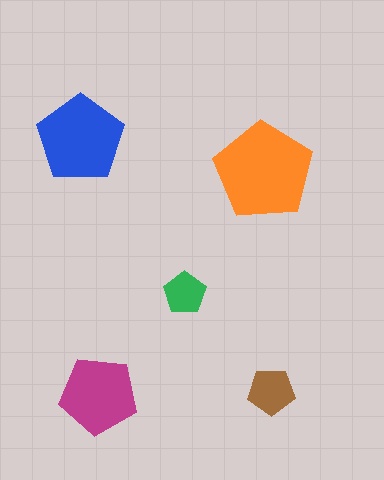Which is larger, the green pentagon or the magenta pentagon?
The magenta one.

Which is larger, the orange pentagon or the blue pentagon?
The orange one.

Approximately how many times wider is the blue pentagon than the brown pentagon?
About 2 times wider.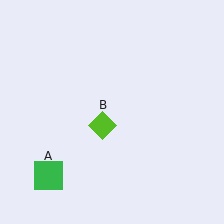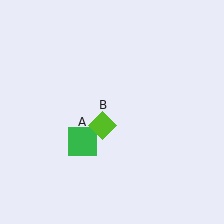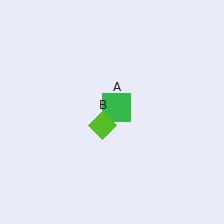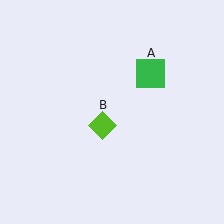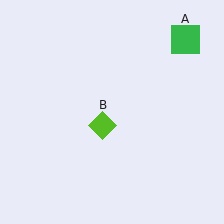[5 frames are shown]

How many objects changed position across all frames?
1 object changed position: green square (object A).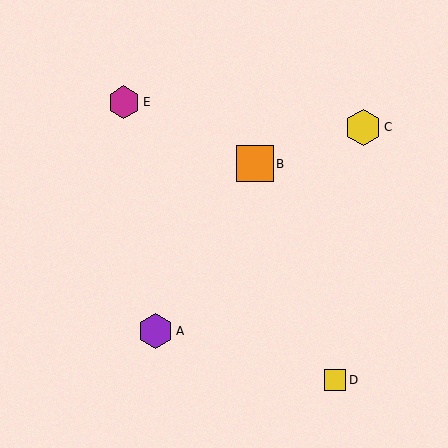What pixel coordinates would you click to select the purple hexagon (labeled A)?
Click at (155, 331) to select the purple hexagon A.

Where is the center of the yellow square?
The center of the yellow square is at (335, 380).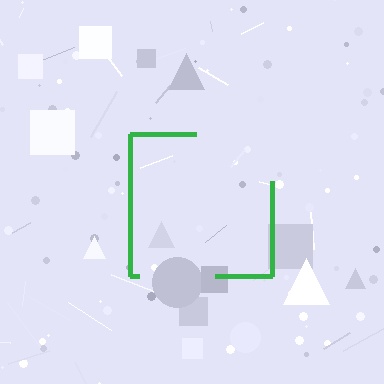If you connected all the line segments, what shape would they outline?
They would outline a square.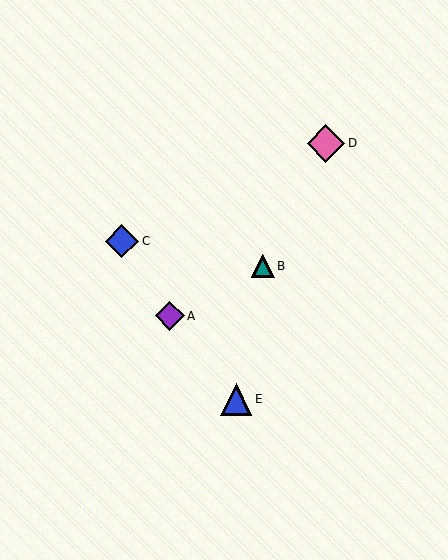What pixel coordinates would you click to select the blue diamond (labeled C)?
Click at (122, 241) to select the blue diamond C.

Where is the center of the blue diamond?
The center of the blue diamond is at (122, 241).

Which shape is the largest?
The pink diamond (labeled D) is the largest.